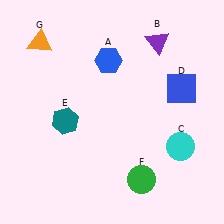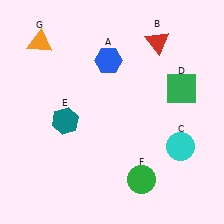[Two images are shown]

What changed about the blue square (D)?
In Image 1, D is blue. In Image 2, it changed to green.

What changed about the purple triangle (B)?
In Image 1, B is purple. In Image 2, it changed to red.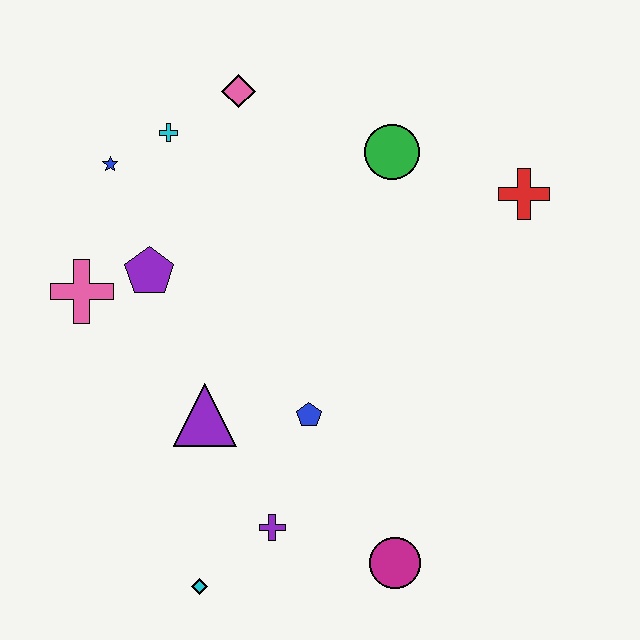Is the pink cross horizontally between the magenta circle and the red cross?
No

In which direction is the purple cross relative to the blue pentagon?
The purple cross is below the blue pentagon.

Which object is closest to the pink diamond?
The cyan cross is closest to the pink diamond.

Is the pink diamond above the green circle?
Yes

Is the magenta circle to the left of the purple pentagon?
No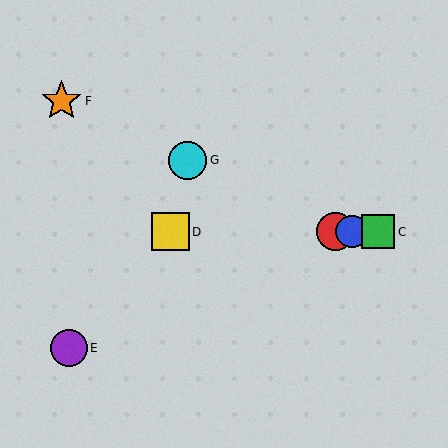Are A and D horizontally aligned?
Yes, both are at y≈232.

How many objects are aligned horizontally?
4 objects (A, B, C, D) are aligned horizontally.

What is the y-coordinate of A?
Object A is at y≈232.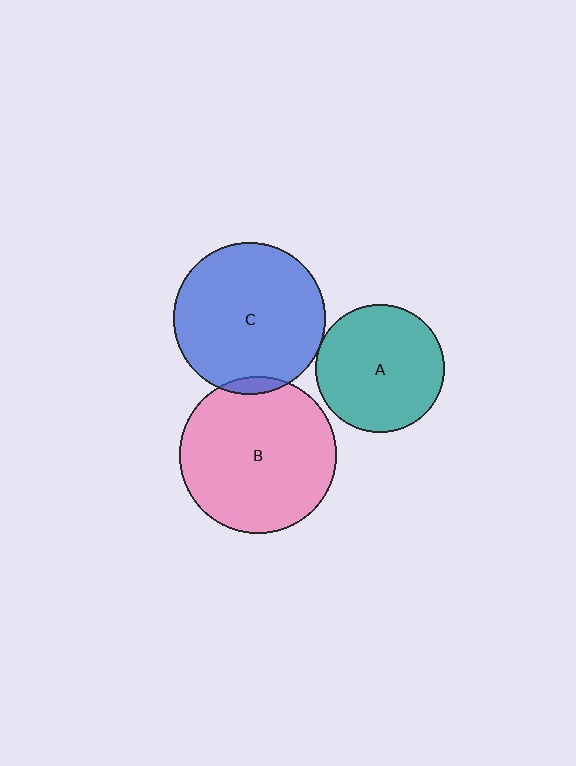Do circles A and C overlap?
Yes.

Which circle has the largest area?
Circle B (pink).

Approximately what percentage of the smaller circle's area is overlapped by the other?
Approximately 5%.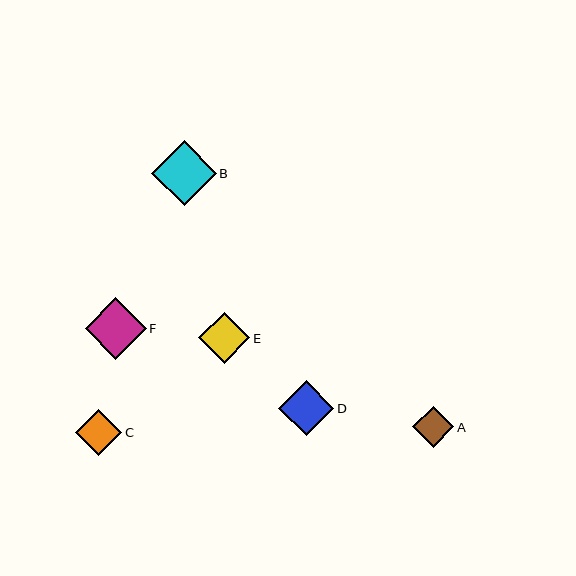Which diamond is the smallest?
Diamond A is the smallest with a size of approximately 41 pixels.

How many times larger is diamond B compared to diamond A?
Diamond B is approximately 1.6 times the size of diamond A.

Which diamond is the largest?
Diamond B is the largest with a size of approximately 65 pixels.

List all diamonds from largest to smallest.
From largest to smallest: B, F, D, E, C, A.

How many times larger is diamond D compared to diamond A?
Diamond D is approximately 1.3 times the size of diamond A.